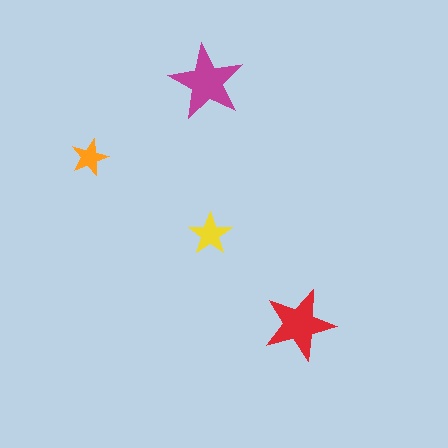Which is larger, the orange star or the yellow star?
The yellow one.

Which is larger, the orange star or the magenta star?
The magenta one.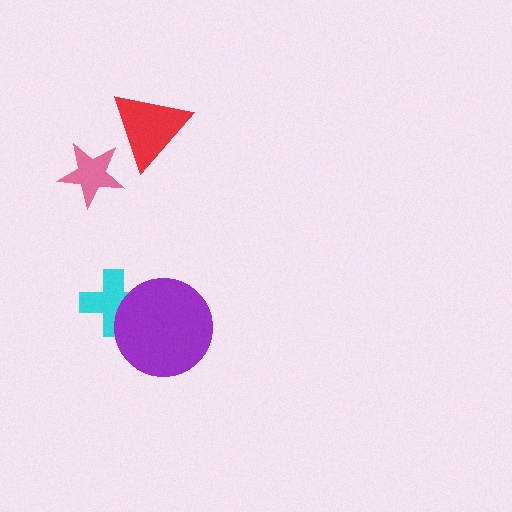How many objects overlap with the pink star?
1 object overlaps with the pink star.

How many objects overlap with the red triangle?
1 object overlaps with the red triangle.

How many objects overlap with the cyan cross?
1 object overlaps with the cyan cross.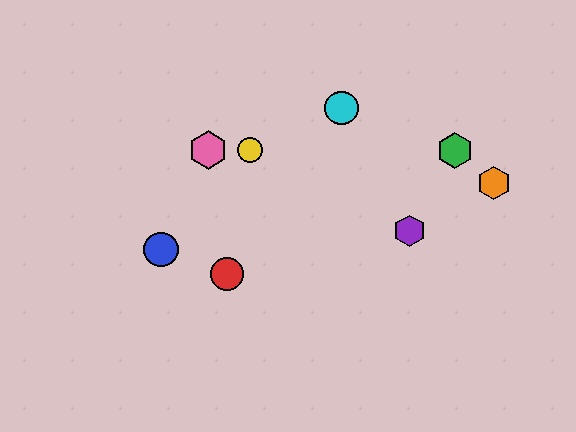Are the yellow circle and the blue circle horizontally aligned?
No, the yellow circle is at y≈150 and the blue circle is at y≈250.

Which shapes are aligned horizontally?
The green hexagon, the yellow circle, the pink hexagon are aligned horizontally.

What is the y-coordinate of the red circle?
The red circle is at y≈274.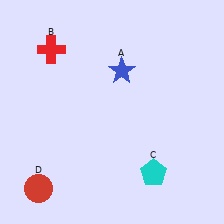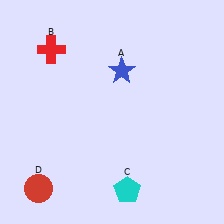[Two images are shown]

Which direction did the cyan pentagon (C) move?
The cyan pentagon (C) moved left.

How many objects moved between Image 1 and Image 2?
1 object moved between the two images.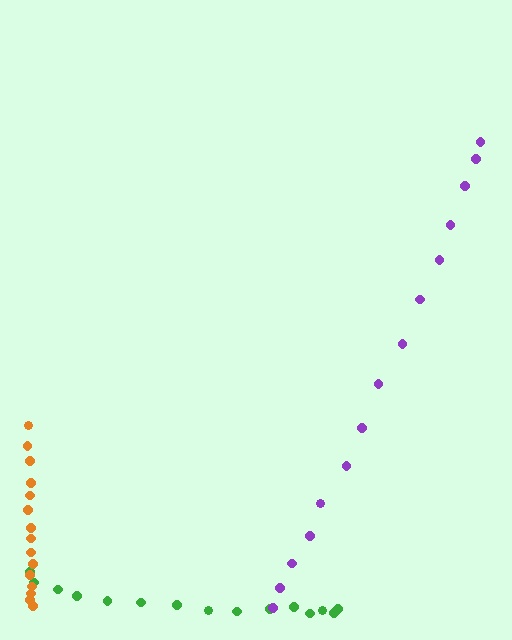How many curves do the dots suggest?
There are 3 distinct paths.